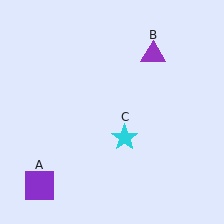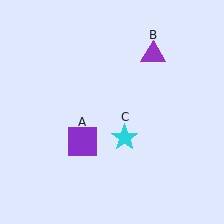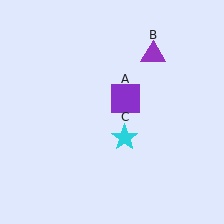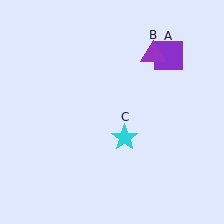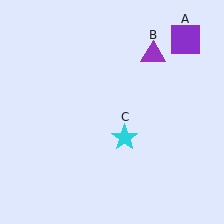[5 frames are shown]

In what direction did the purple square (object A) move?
The purple square (object A) moved up and to the right.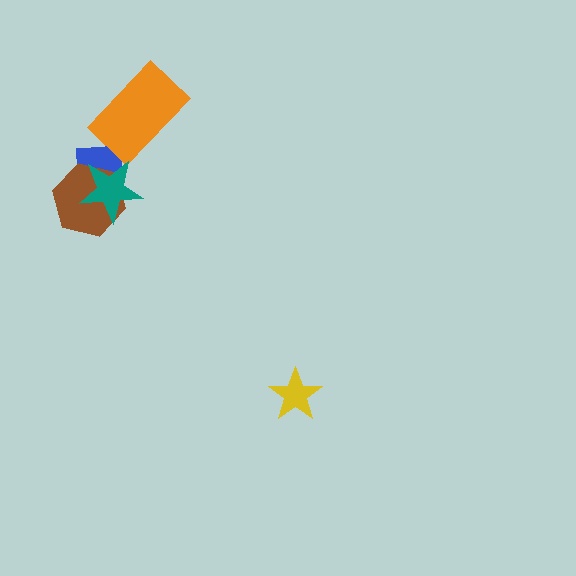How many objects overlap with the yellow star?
0 objects overlap with the yellow star.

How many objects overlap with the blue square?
3 objects overlap with the blue square.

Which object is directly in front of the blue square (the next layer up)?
The brown hexagon is directly in front of the blue square.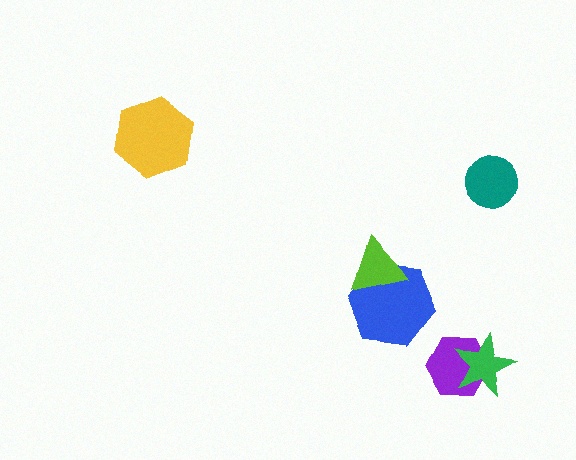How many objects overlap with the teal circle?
0 objects overlap with the teal circle.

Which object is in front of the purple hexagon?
The green star is in front of the purple hexagon.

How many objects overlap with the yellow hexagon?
0 objects overlap with the yellow hexagon.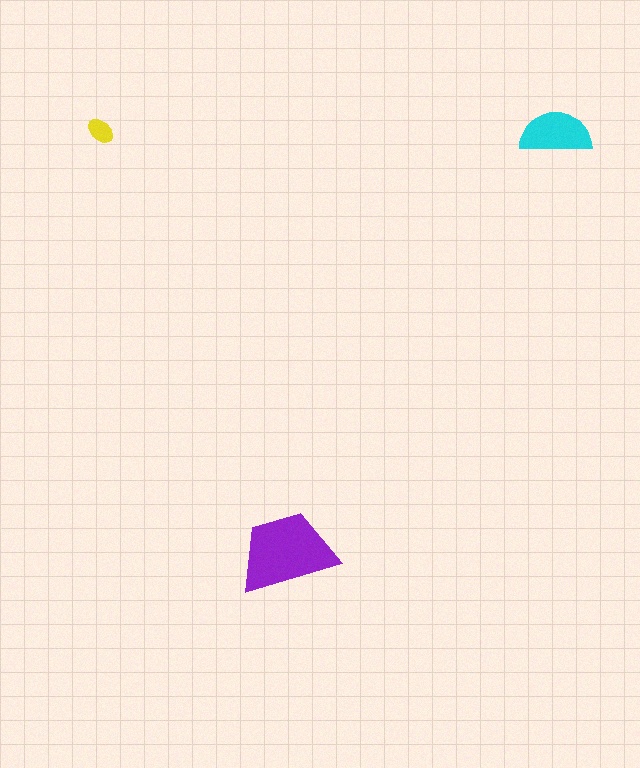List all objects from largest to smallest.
The purple trapezoid, the cyan semicircle, the yellow ellipse.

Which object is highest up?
The cyan semicircle is topmost.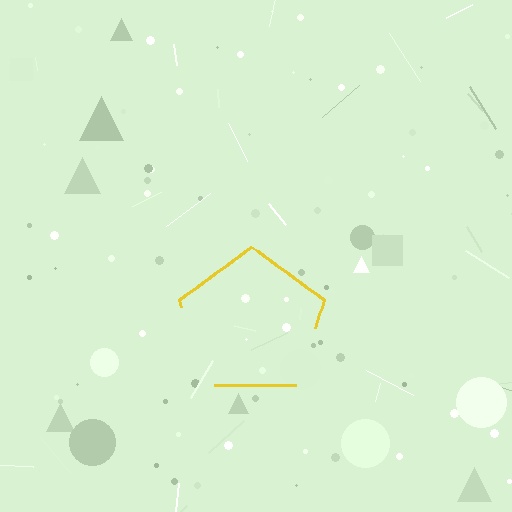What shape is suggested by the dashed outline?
The dashed outline suggests a pentagon.